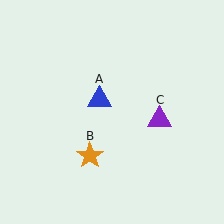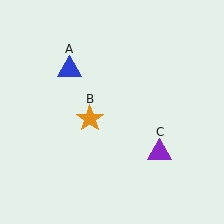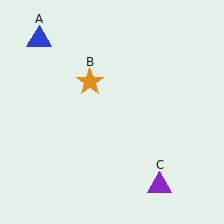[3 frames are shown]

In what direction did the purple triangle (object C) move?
The purple triangle (object C) moved down.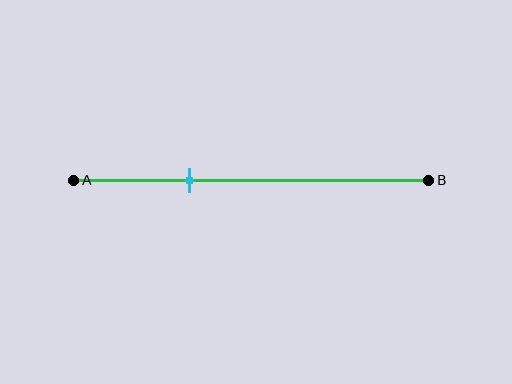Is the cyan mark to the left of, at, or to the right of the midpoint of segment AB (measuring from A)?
The cyan mark is to the left of the midpoint of segment AB.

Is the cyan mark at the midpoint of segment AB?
No, the mark is at about 35% from A, not at the 50% midpoint.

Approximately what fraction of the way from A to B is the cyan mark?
The cyan mark is approximately 35% of the way from A to B.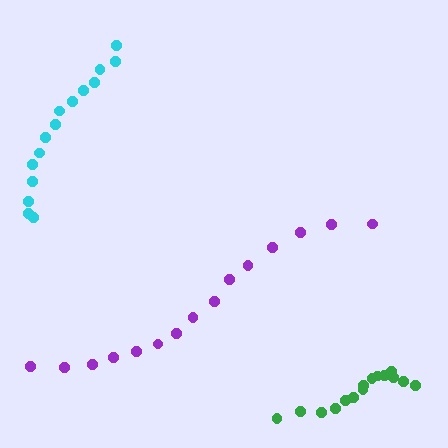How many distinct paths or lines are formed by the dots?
There are 3 distinct paths.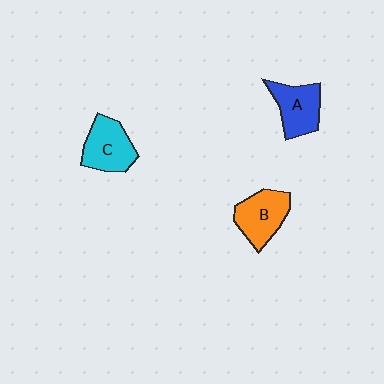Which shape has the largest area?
Shape B (orange).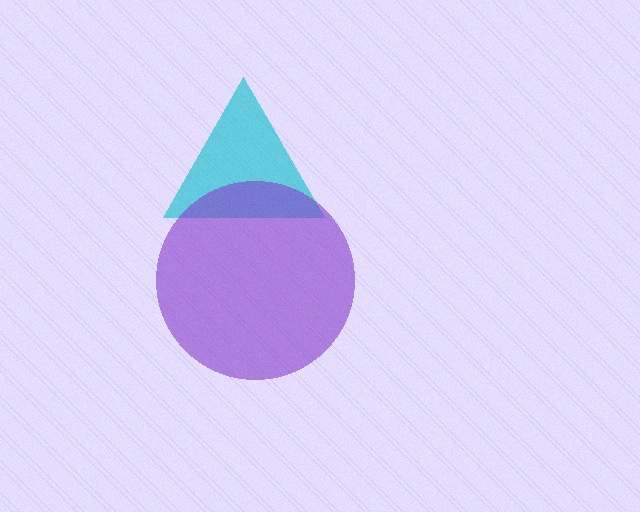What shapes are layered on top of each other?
The layered shapes are: a cyan triangle, a purple circle.